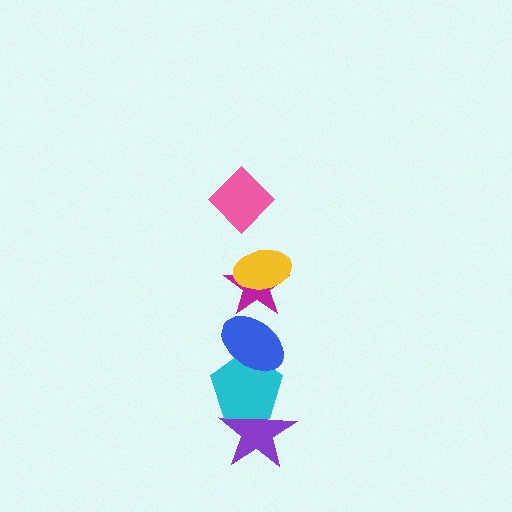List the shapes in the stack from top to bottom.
From top to bottom: the pink diamond, the yellow ellipse, the magenta star, the blue ellipse, the cyan pentagon, the purple star.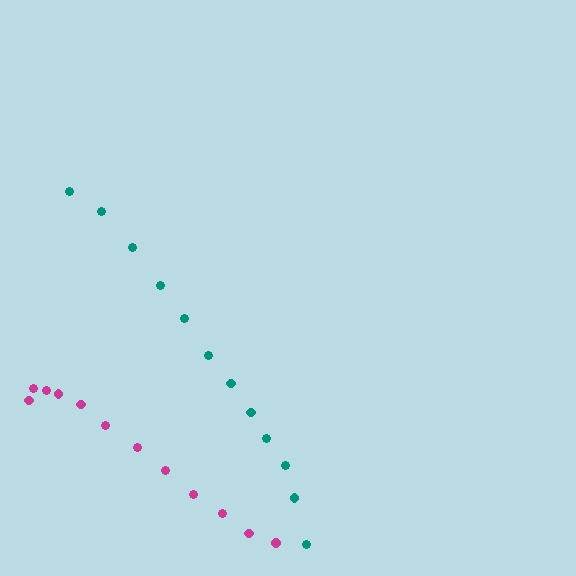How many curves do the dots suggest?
There are 2 distinct paths.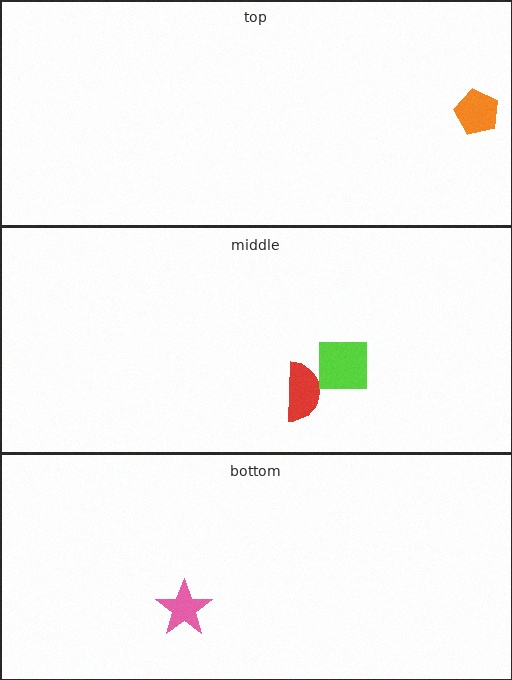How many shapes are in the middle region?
2.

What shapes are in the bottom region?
The pink star.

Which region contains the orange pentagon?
The top region.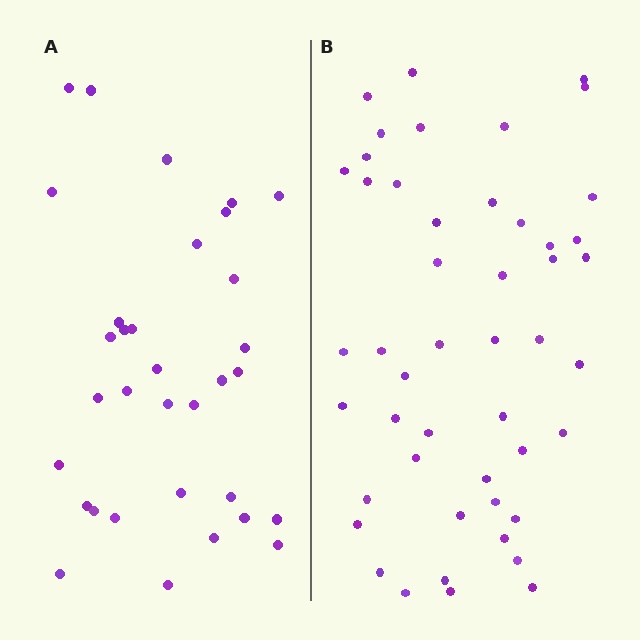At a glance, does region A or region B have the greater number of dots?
Region B (the right region) has more dots.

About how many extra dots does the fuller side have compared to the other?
Region B has approximately 15 more dots than region A.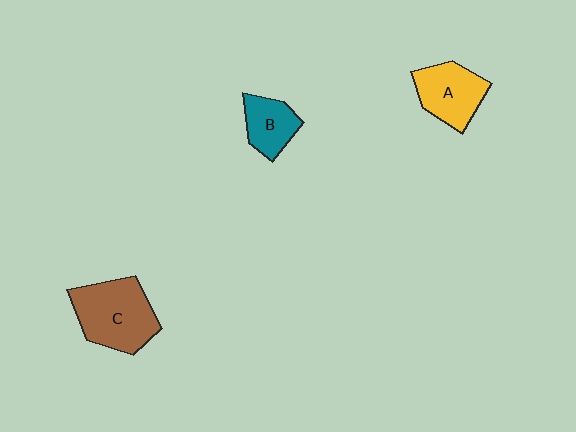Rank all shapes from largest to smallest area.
From largest to smallest: C (brown), A (yellow), B (teal).